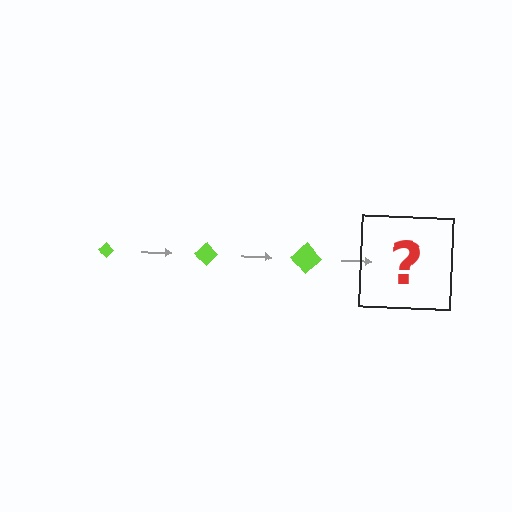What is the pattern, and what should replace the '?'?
The pattern is that the diamond gets progressively larger each step. The '?' should be a lime diamond, larger than the previous one.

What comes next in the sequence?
The next element should be a lime diamond, larger than the previous one.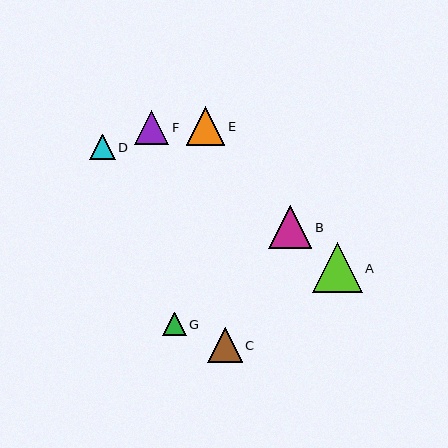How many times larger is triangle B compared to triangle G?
Triangle B is approximately 1.8 times the size of triangle G.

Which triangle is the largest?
Triangle A is the largest with a size of approximately 49 pixels.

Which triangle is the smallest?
Triangle G is the smallest with a size of approximately 23 pixels.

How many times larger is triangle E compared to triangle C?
Triangle E is approximately 1.1 times the size of triangle C.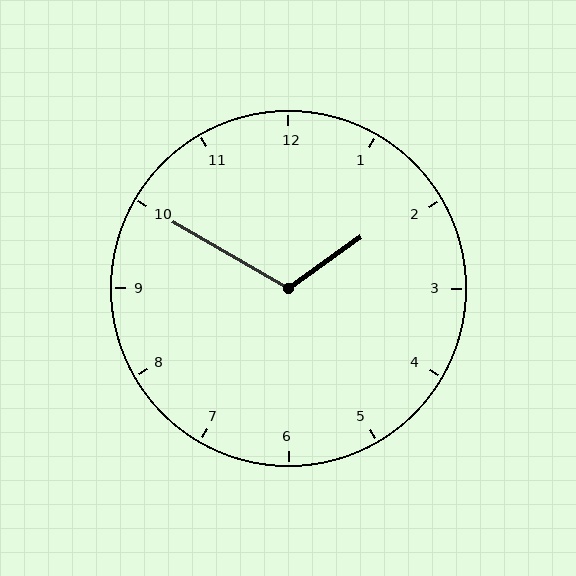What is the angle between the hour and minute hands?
Approximately 115 degrees.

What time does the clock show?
1:50.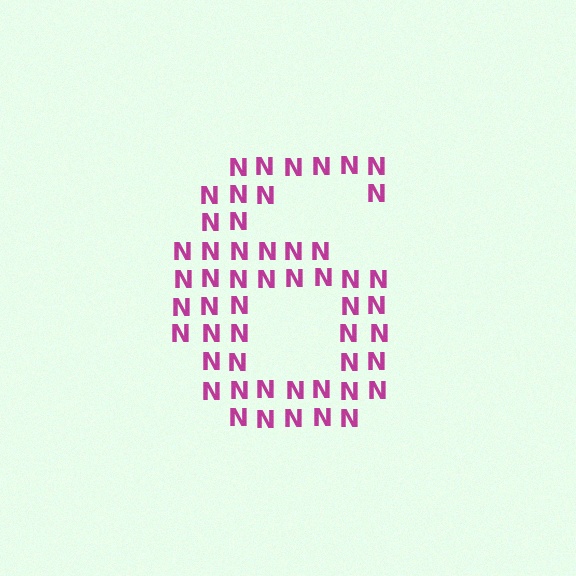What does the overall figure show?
The overall figure shows the digit 6.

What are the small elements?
The small elements are letter N's.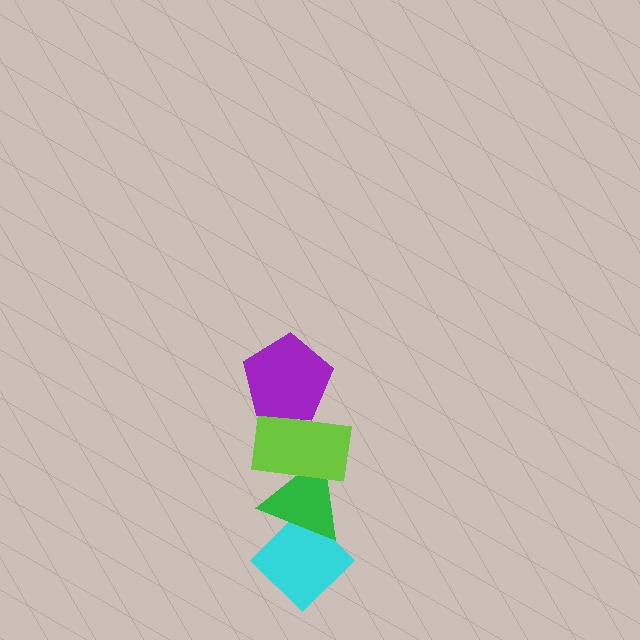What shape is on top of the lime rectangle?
The purple pentagon is on top of the lime rectangle.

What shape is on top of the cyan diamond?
The green triangle is on top of the cyan diamond.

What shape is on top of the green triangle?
The lime rectangle is on top of the green triangle.